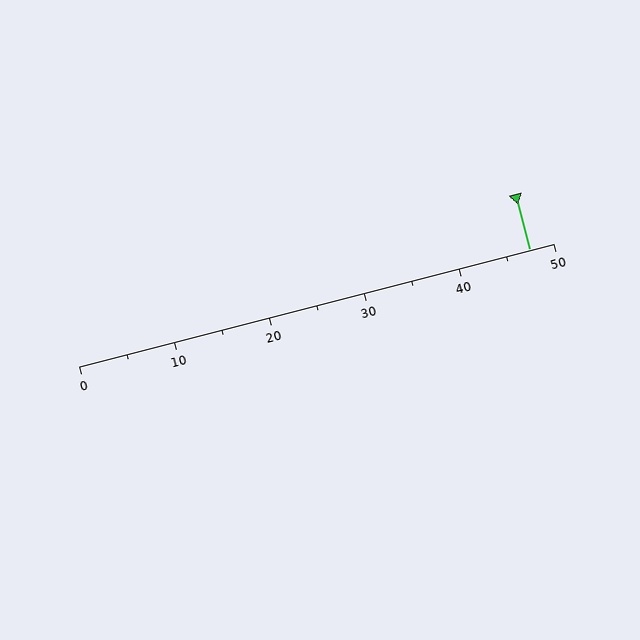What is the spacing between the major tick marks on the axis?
The major ticks are spaced 10 apart.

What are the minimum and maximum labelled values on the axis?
The axis runs from 0 to 50.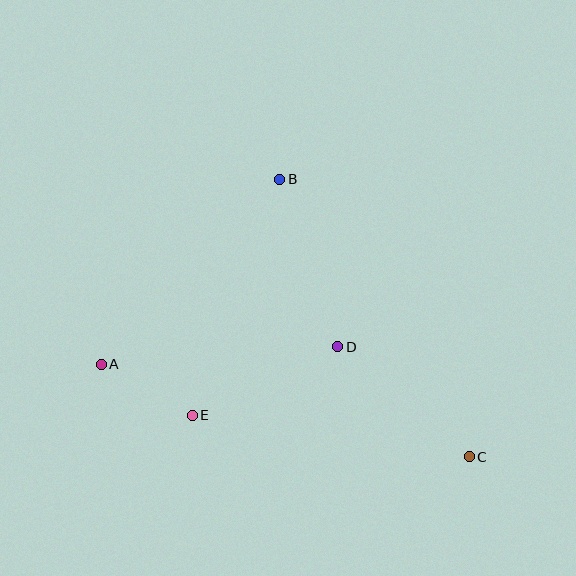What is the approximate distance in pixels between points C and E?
The distance between C and E is approximately 280 pixels.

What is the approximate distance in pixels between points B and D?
The distance between B and D is approximately 177 pixels.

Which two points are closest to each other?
Points A and E are closest to each other.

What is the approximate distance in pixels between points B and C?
The distance between B and C is approximately 336 pixels.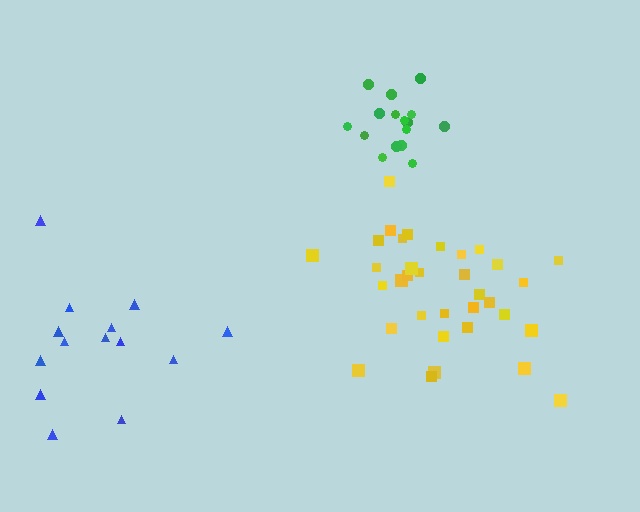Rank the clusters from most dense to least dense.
green, yellow, blue.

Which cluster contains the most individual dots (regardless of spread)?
Yellow (34).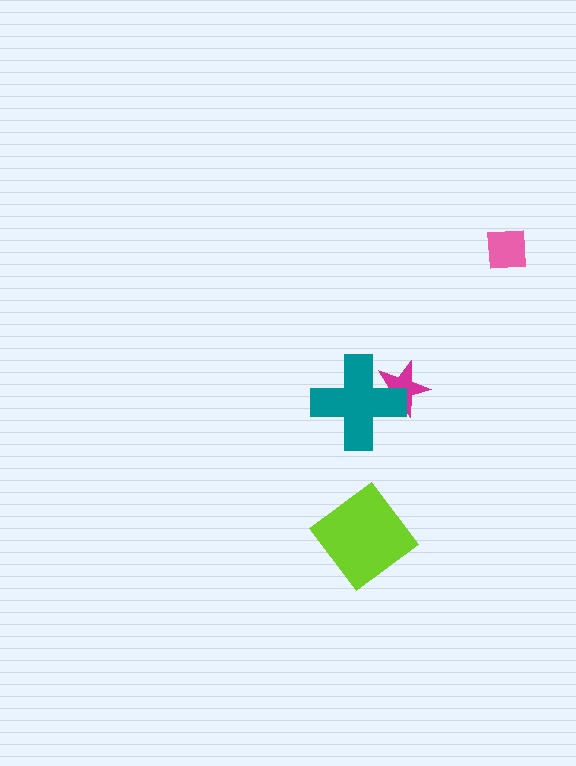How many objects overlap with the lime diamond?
0 objects overlap with the lime diamond.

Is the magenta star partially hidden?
Yes, it is partially covered by another shape.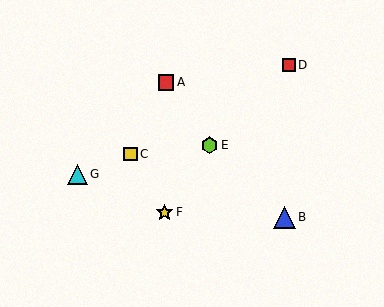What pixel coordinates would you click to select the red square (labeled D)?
Click at (289, 65) to select the red square D.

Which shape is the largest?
The blue triangle (labeled B) is the largest.